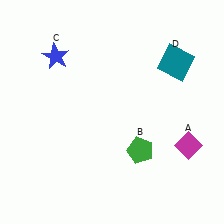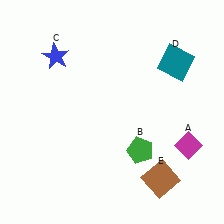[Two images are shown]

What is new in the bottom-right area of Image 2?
A brown square (E) was added in the bottom-right area of Image 2.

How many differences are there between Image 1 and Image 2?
There is 1 difference between the two images.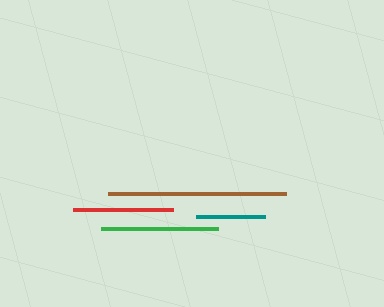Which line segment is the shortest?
The teal line is the shortest at approximately 69 pixels.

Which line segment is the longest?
The brown line is the longest at approximately 178 pixels.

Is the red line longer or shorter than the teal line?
The red line is longer than the teal line.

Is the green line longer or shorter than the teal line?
The green line is longer than the teal line.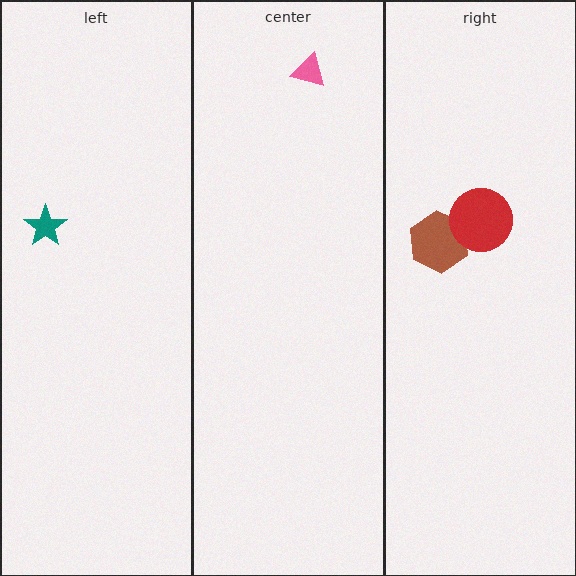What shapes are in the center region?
The pink triangle.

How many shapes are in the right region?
2.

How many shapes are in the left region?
1.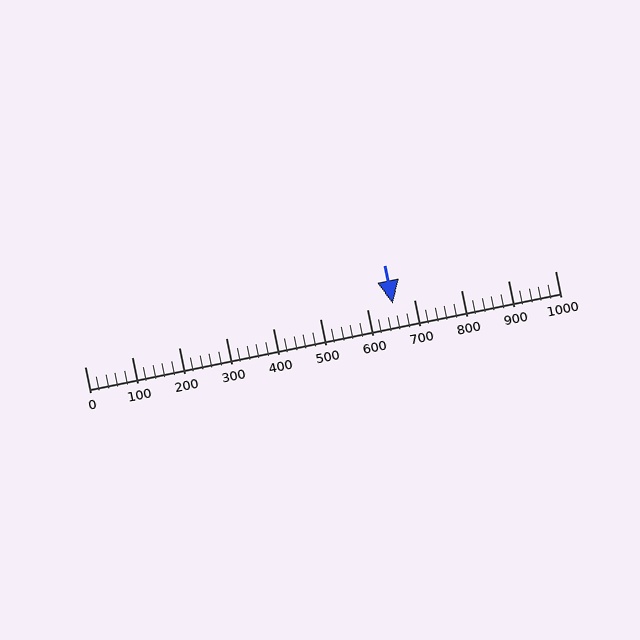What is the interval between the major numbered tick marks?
The major tick marks are spaced 100 units apart.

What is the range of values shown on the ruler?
The ruler shows values from 0 to 1000.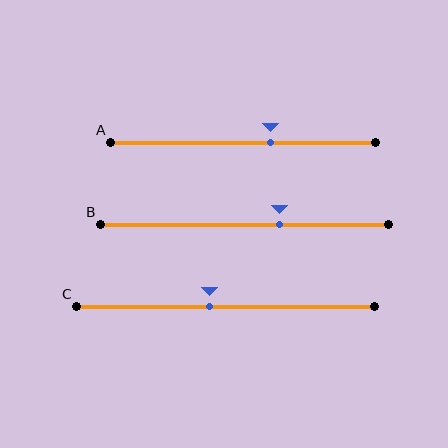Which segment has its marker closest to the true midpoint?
Segment C has its marker closest to the true midpoint.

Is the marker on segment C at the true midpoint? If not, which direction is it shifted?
No, the marker on segment C is shifted to the left by about 6% of the segment length.